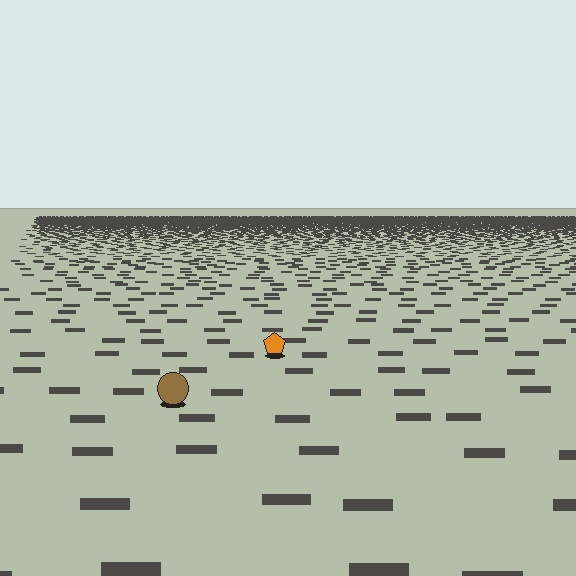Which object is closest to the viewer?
The brown circle is closest. The texture marks near it are larger and more spread out.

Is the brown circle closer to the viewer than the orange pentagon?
Yes. The brown circle is closer — you can tell from the texture gradient: the ground texture is coarser near it.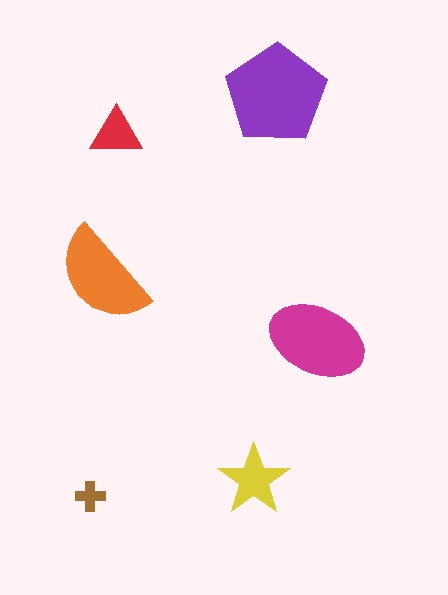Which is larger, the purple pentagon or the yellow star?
The purple pentagon.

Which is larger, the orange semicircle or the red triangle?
The orange semicircle.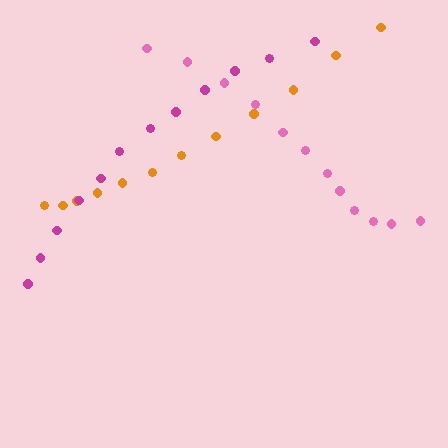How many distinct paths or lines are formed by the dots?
There are 3 distinct paths.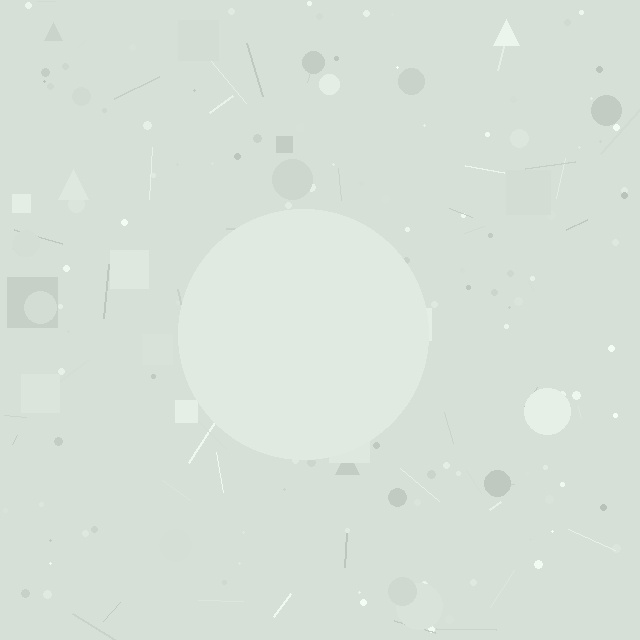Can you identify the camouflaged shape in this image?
The camouflaged shape is a circle.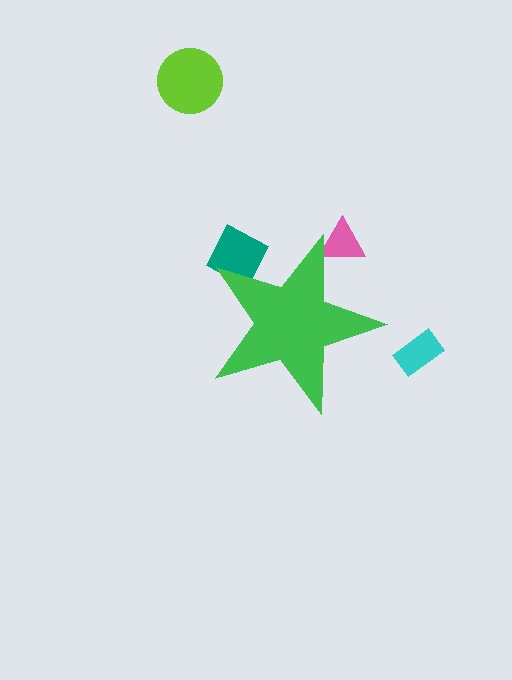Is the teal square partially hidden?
Yes, the teal square is partially hidden behind the green star.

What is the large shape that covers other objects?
A green star.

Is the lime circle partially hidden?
No, the lime circle is fully visible.